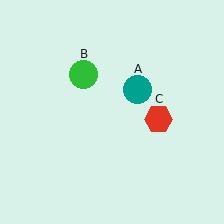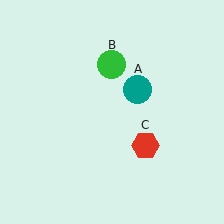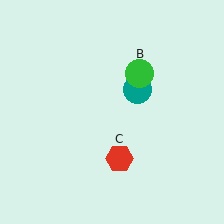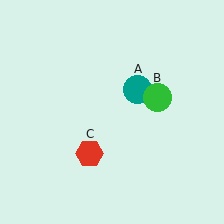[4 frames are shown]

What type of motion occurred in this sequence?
The green circle (object B), red hexagon (object C) rotated clockwise around the center of the scene.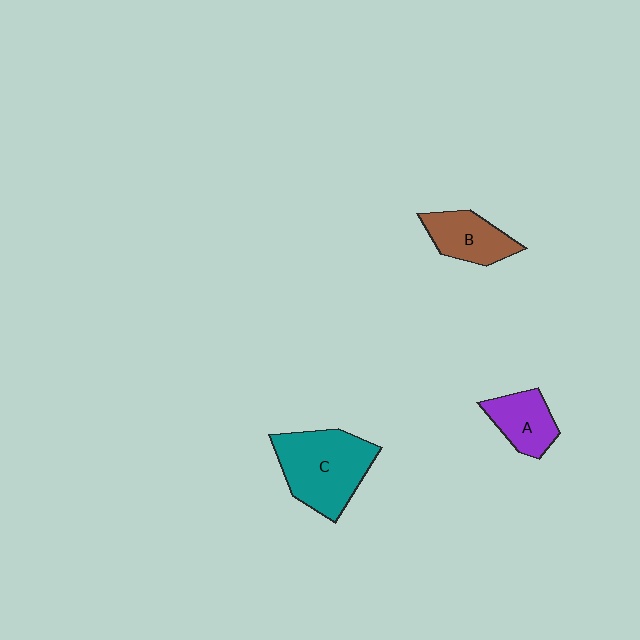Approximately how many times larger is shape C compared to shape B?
Approximately 1.8 times.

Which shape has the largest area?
Shape C (teal).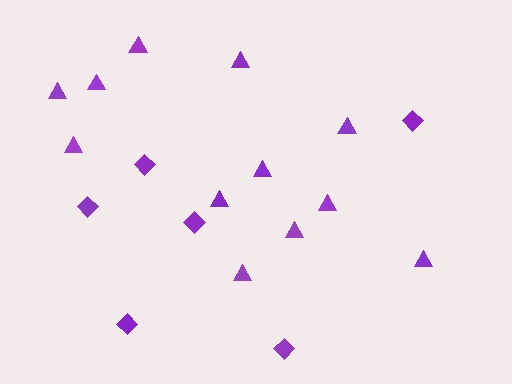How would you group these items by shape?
There are 2 groups: one group of triangles (12) and one group of diamonds (6).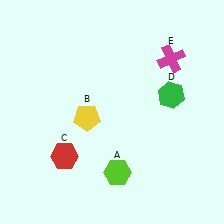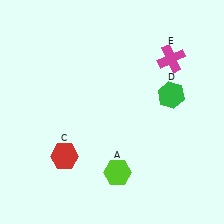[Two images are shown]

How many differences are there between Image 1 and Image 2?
There is 1 difference between the two images.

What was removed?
The yellow pentagon (B) was removed in Image 2.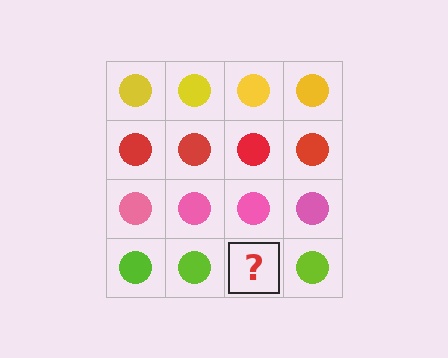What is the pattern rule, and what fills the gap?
The rule is that each row has a consistent color. The gap should be filled with a lime circle.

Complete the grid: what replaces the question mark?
The question mark should be replaced with a lime circle.